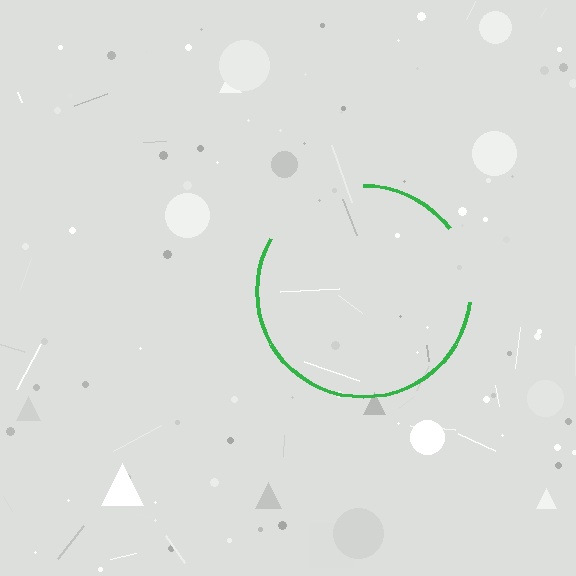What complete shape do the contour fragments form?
The contour fragments form a circle.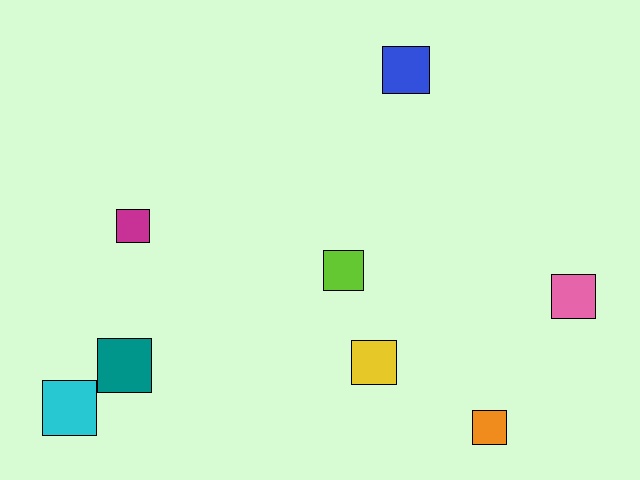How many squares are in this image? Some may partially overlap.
There are 8 squares.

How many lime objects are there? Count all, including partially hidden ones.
There is 1 lime object.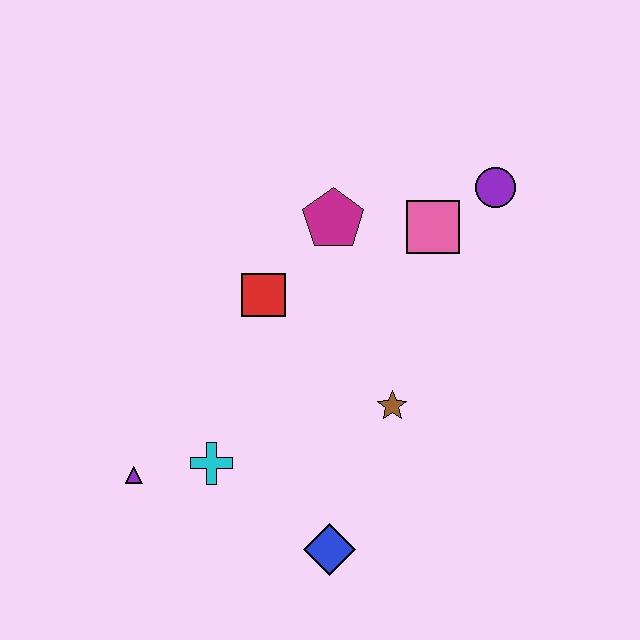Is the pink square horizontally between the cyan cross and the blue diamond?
No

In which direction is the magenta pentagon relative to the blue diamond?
The magenta pentagon is above the blue diamond.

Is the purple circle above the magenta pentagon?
Yes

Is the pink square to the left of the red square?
No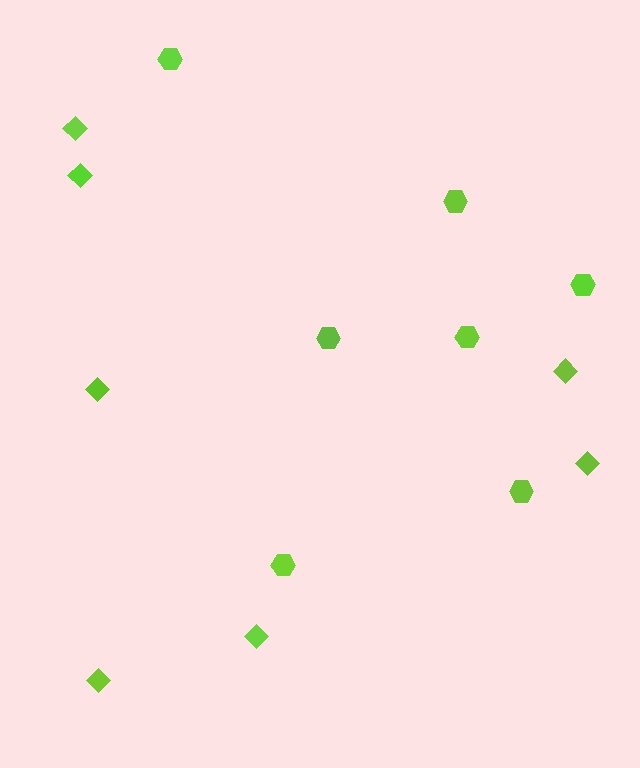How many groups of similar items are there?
There are 2 groups: one group of diamonds (7) and one group of hexagons (7).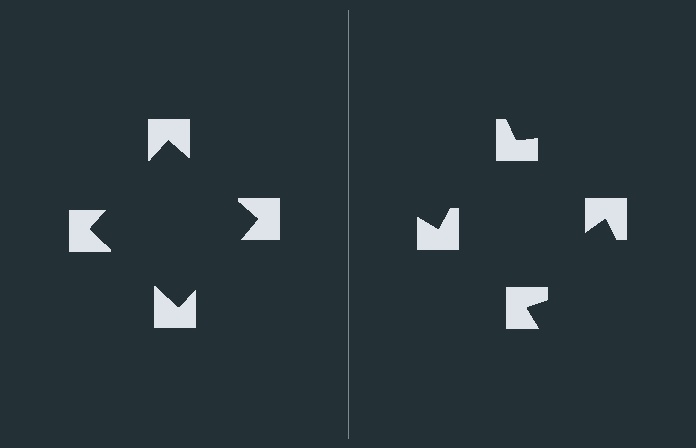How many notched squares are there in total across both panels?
8 — 4 on each side.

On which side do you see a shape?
An illusory square appears on the left side. On the right side the wedge cuts are rotated, so no coherent shape forms.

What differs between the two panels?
The notched squares are positioned identically on both sides; only the wedge orientations differ. On the left they align to a square; on the right they are misaligned.